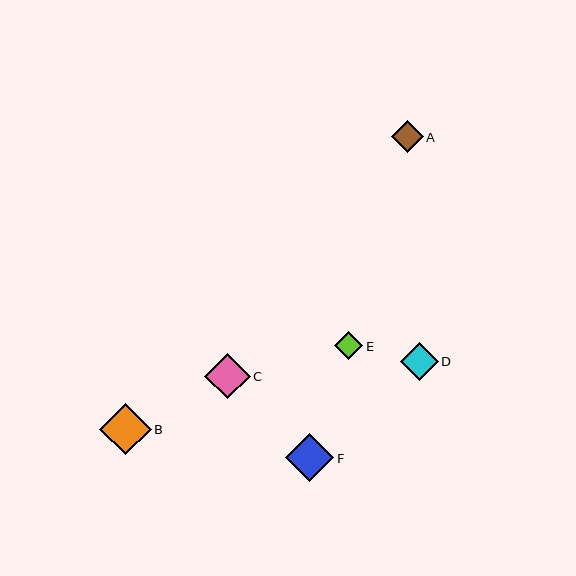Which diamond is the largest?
Diamond B is the largest with a size of approximately 51 pixels.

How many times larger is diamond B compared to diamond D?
Diamond B is approximately 1.3 times the size of diamond D.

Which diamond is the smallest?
Diamond E is the smallest with a size of approximately 28 pixels.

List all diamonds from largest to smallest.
From largest to smallest: B, F, C, D, A, E.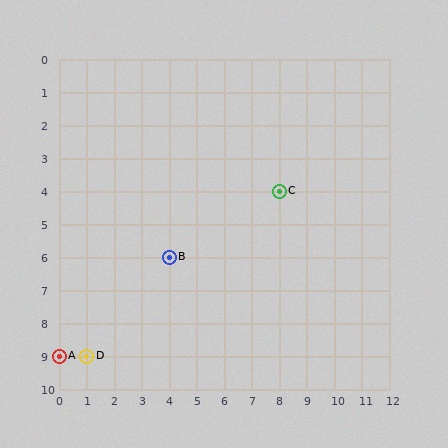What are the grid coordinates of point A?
Point A is at grid coordinates (0, 9).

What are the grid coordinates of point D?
Point D is at grid coordinates (1, 9).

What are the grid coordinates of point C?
Point C is at grid coordinates (8, 4).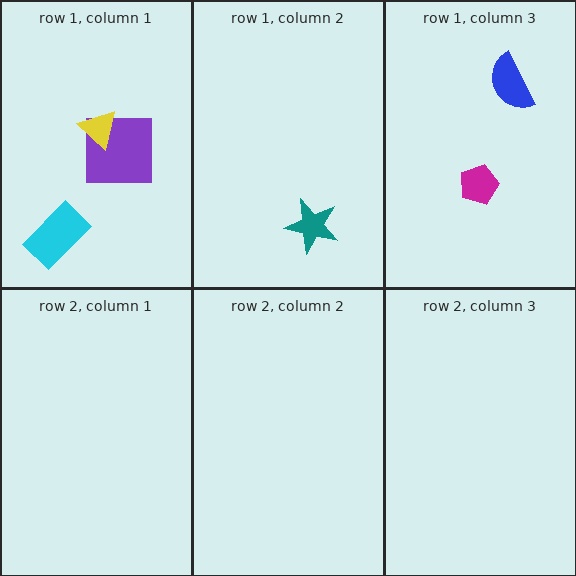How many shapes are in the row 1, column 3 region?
2.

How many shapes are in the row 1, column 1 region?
3.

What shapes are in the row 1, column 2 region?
The teal star.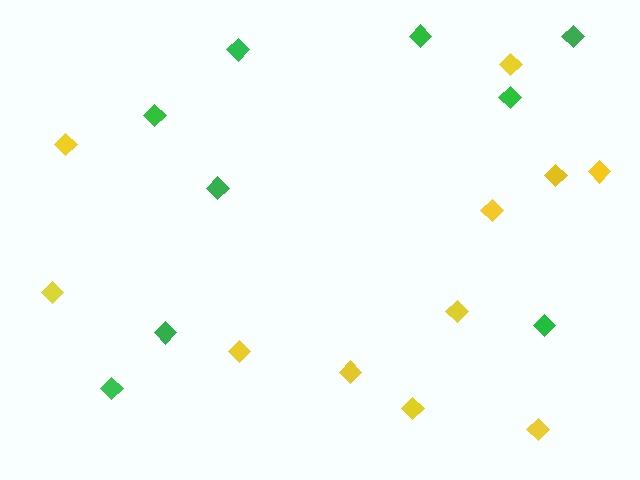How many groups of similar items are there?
There are 2 groups: one group of yellow diamonds (11) and one group of green diamonds (9).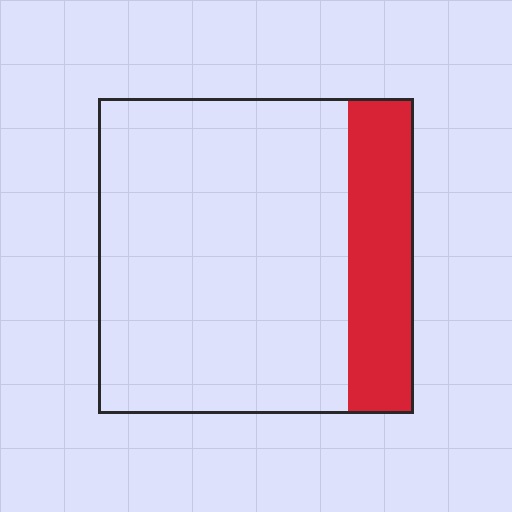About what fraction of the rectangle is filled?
About one fifth (1/5).